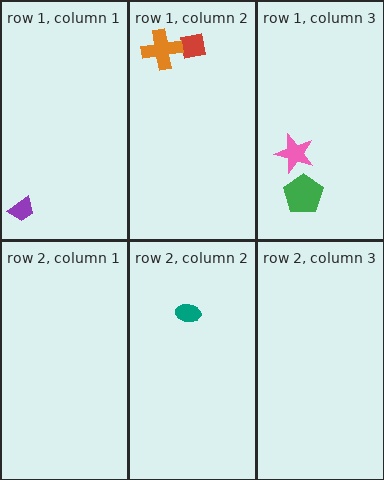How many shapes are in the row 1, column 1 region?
1.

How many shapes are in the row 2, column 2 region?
1.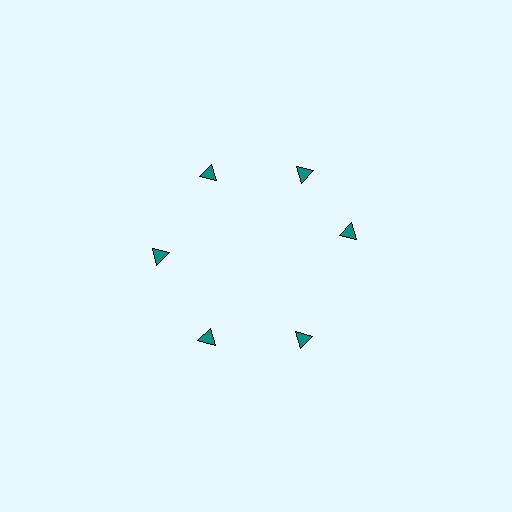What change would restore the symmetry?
The symmetry would be restored by rotating it back into even spacing with its neighbors so that all 6 triangles sit at equal angles and equal distance from the center.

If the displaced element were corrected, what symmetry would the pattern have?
It would have 6-fold rotational symmetry — the pattern would map onto itself every 60 degrees.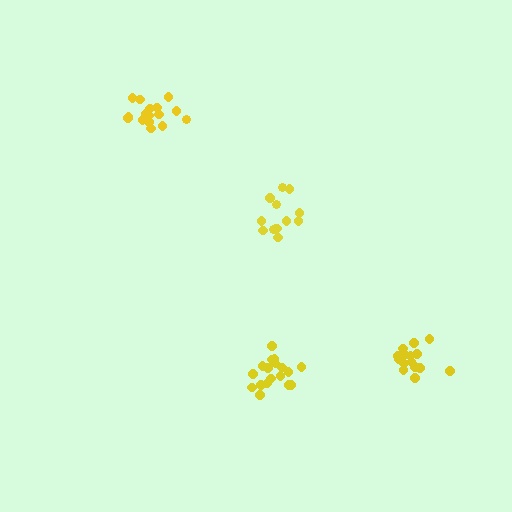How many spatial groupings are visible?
There are 4 spatial groupings.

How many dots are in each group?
Group 1: 14 dots, Group 2: 18 dots, Group 3: 15 dots, Group 4: 16 dots (63 total).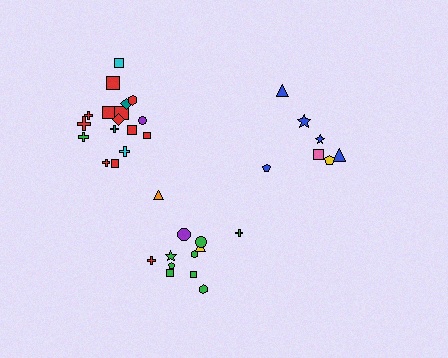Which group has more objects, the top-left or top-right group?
The top-left group.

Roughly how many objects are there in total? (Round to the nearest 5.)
Roughly 35 objects in total.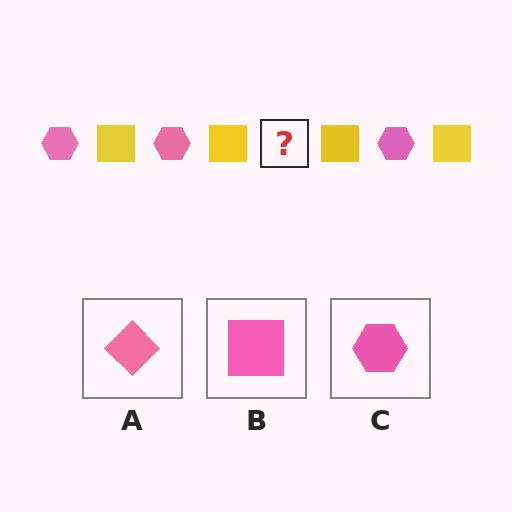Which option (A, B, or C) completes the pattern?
C.